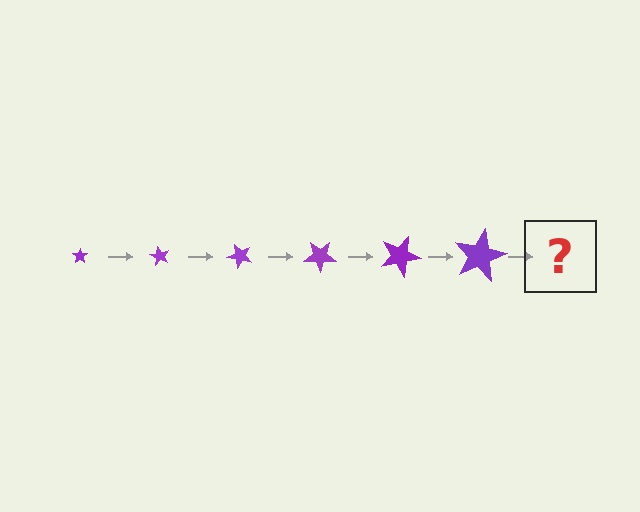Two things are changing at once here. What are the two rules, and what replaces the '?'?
The two rules are that the star grows larger each step and it rotates 60 degrees each step. The '?' should be a star, larger than the previous one and rotated 360 degrees from the start.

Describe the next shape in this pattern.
It should be a star, larger than the previous one and rotated 360 degrees from the start.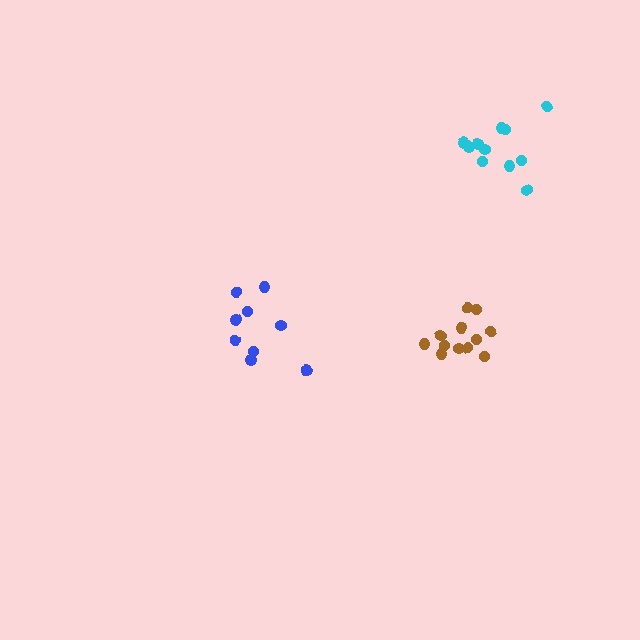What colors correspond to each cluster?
The clusters are colored: blue, brown, cyan.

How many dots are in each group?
Group 1: 9 dots, Group 2: 12 dots, Group 3: 11 dots (32 total).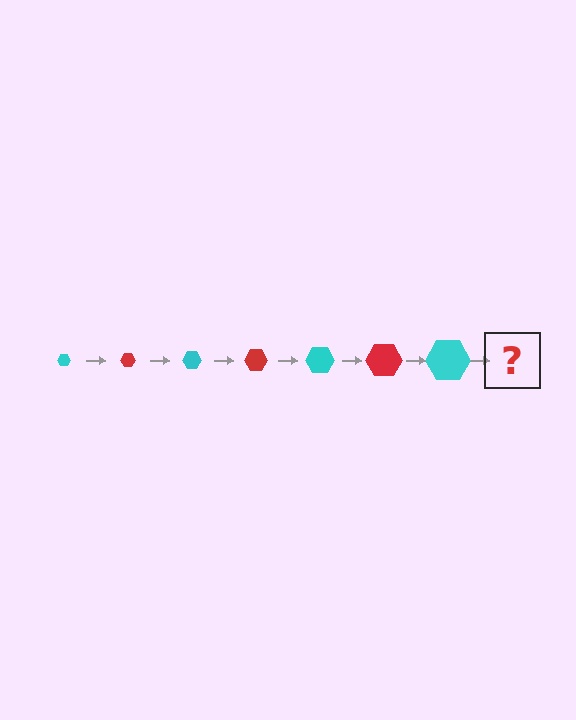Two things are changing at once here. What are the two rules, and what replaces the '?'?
The two rules are that the hexagon grows larger each step and the color cycles through cyan and red. The '?' should be a red hexagon, larger than the previous one.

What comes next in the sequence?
The next element should be a red hexagon, larger than the previous one.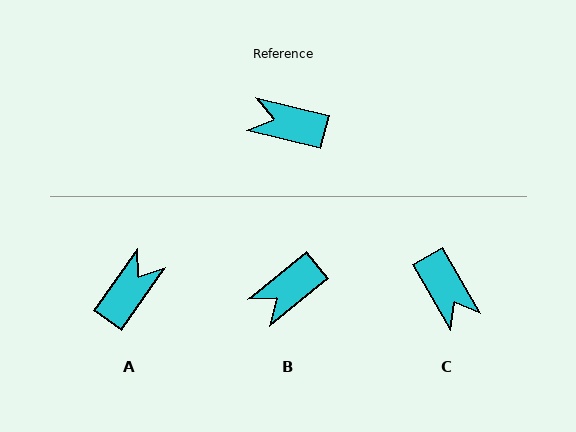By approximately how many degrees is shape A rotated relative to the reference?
Approximately 111 degrees clockwise.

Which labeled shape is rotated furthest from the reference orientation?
C, about 134 degrees away.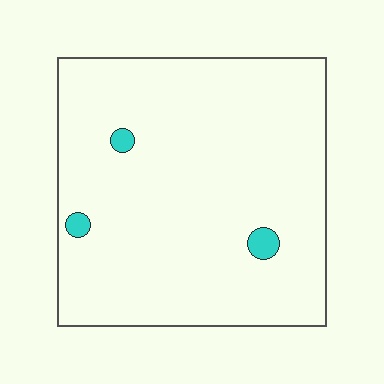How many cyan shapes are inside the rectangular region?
3.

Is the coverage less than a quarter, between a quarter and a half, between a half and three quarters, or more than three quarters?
Less than a quarter.